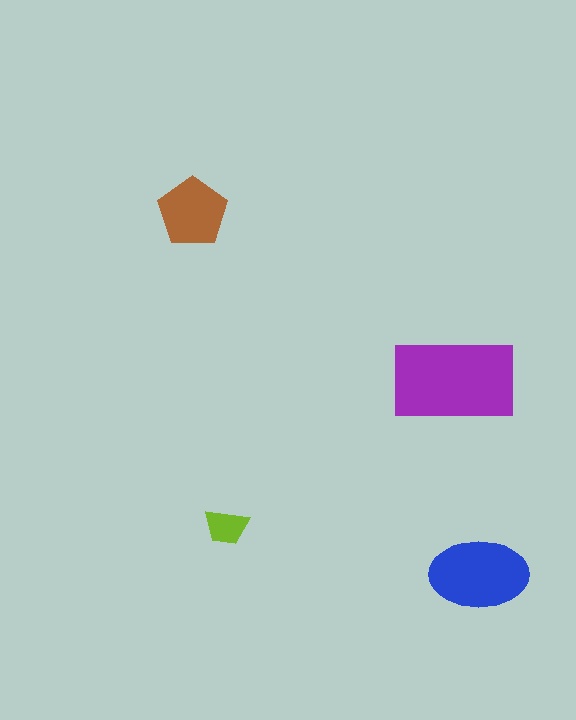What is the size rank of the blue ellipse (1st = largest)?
2nd.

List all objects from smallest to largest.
The lime trapezoid, the brown pentagon, the blue ellipse, the purple rectangle.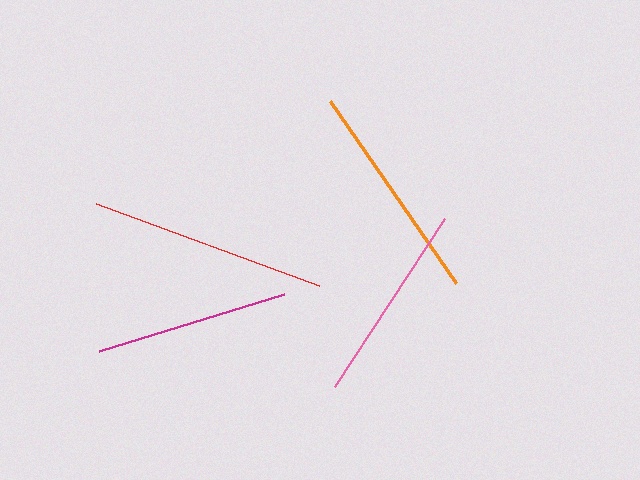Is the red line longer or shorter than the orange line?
The red line is longer than the orange line.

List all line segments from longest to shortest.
From longest to shortest: red, orange, pink, magenta.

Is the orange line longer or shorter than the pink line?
The orange line is longer than the pink line.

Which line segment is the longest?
The red line is the longest at approximately 237 pixels.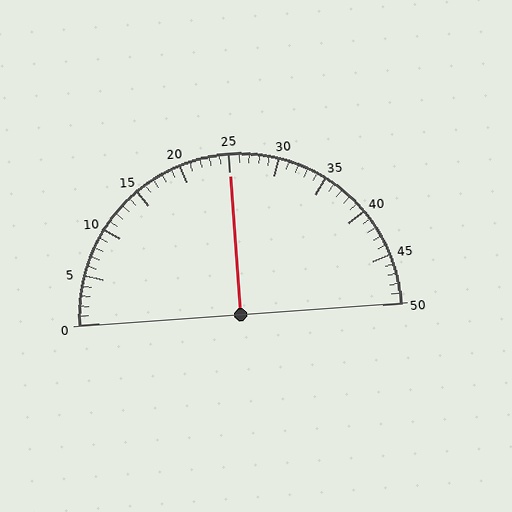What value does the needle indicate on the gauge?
The needle indicates approximately 25.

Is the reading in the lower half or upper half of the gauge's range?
The reading is in the upper half of the range (0 to 50).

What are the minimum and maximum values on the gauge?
The gauge ranges from 0 to 50.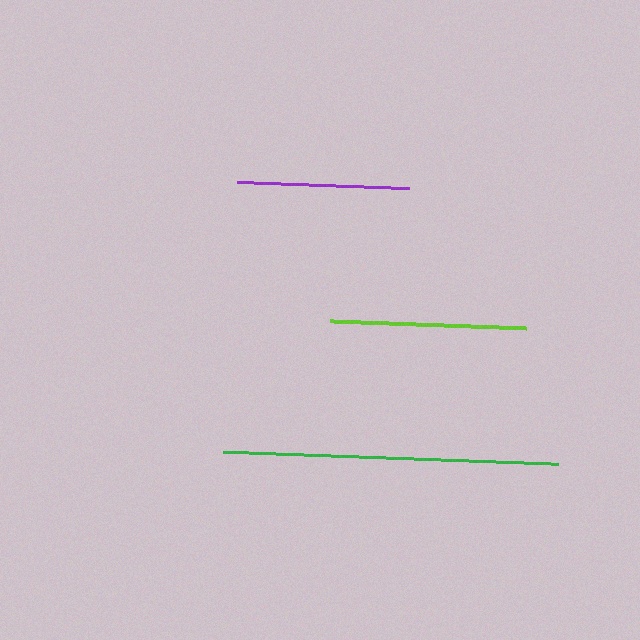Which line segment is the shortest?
The purple line is the shortest at approximately 172 pixels.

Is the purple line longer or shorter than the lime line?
The lime line is longer than the purple line.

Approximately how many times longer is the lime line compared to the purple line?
The lime line is approximately 1.1 times the length of the purple line.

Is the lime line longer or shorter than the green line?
The green line is longer than the lime line.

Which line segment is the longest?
The green line is the longest at approximately 335 pixels.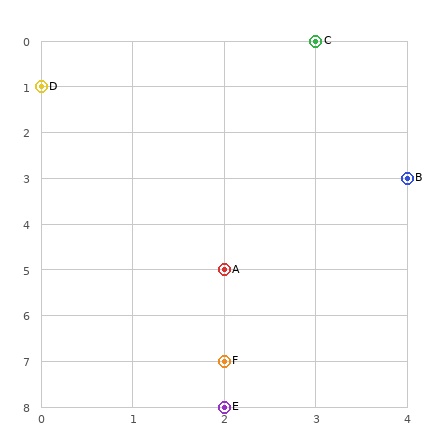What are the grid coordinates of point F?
Point F is at grid coordinates (2, 7).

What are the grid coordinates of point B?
Point B is at grid coordinates (4, 3).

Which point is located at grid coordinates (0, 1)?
Point D is at (0, 1).